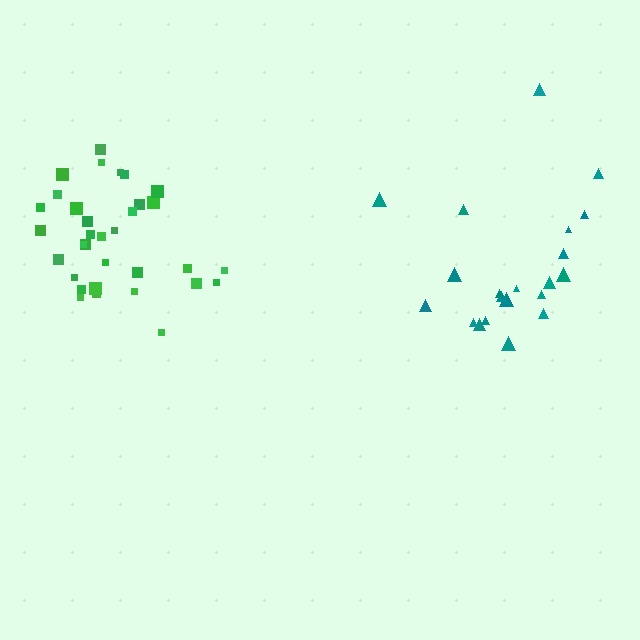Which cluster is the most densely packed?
Green.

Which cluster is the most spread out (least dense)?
Teal.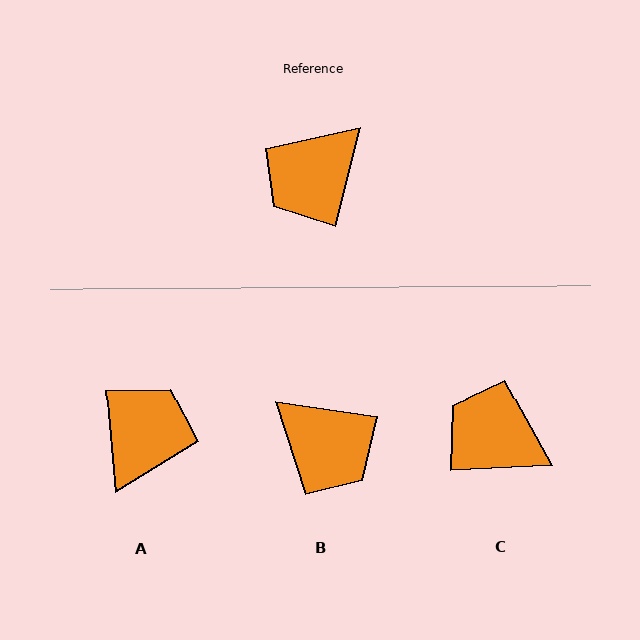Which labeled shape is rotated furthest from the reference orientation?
A, about 161 degrees away.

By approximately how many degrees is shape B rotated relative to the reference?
Approximately 95 degrees counter-clockwise.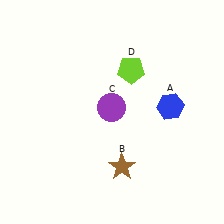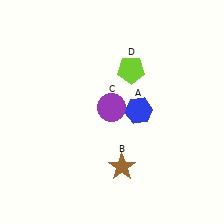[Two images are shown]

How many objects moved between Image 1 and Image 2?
1 object moved between the two images.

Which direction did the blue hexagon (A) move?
The blue hexagon (A) moved left.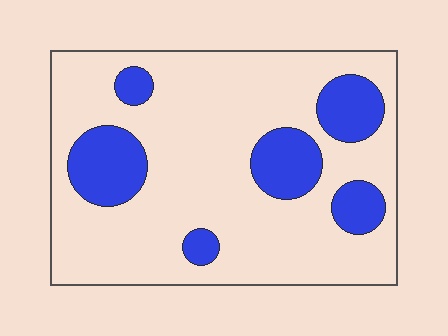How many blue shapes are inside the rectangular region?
6.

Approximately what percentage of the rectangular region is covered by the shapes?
Approximately 20%.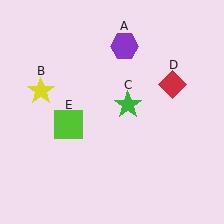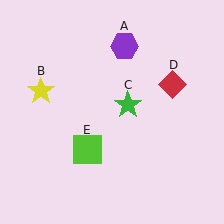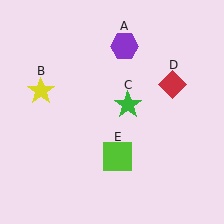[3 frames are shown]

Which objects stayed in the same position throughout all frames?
Purple hexagon (object A) and yellow star (object B) and green star (object C) and red diamond (object D) remained stationary.